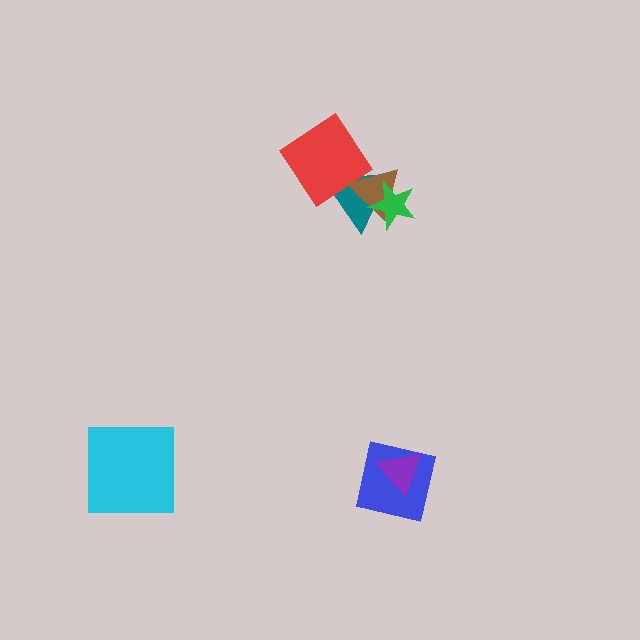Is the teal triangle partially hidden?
Yes, it is partially covered by another shape.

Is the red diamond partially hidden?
Yes, it is partially covered by another shape.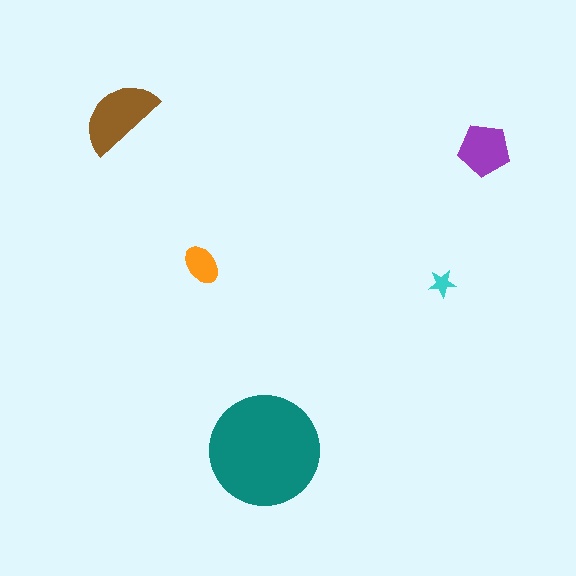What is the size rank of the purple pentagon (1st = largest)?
3rd.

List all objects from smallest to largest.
The cyan star, the orange ellipse, the purple pentagon, the brown semicircle, the teal circle.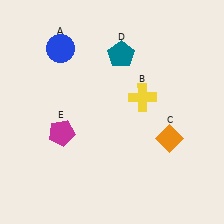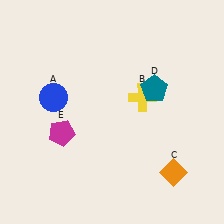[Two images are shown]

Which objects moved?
The objects that moved are: the blue circle (A), the orange diamond (C), the teal pentagon (D).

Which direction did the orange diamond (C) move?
The orange diamond (C) moved down.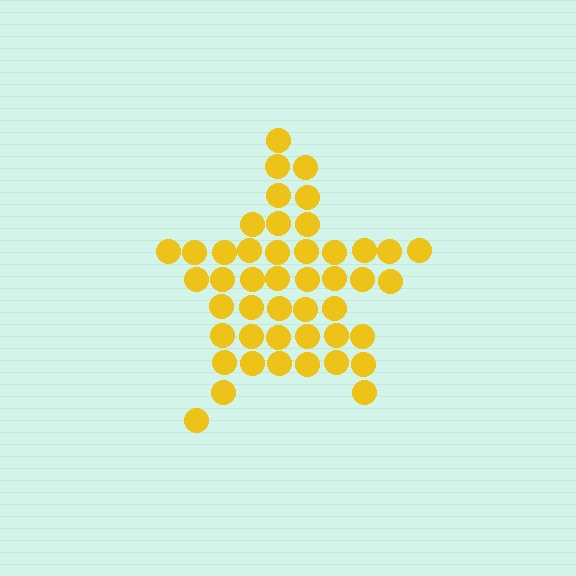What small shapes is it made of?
It is made of small circles.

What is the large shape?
The large shape is a star.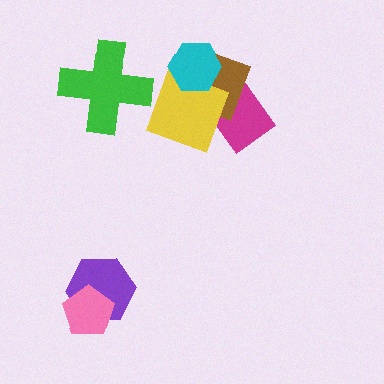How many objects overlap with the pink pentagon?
1 object overlaps with the pink pentagon.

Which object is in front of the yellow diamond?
The cyan hexagon is in front of the yellow diamond.